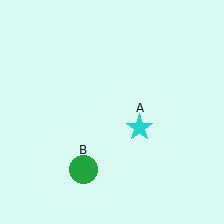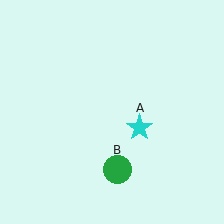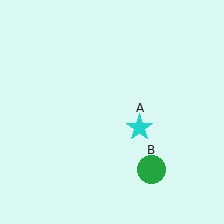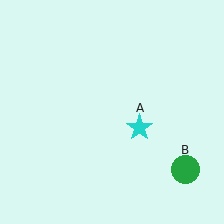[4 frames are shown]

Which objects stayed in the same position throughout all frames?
Cyan star (object A) remained stationary.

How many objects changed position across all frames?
1 object changed position: green circle (object B).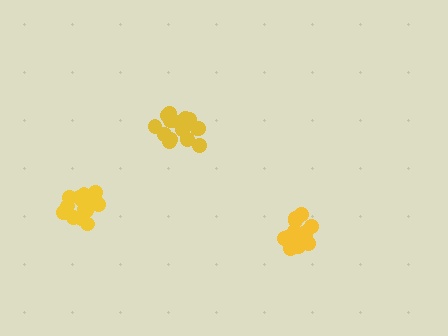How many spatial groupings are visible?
There are 3 spatial groupings.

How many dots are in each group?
Group 1: 17 dots, Group 2: 15 dots, Group 3: 16 dots (48 total).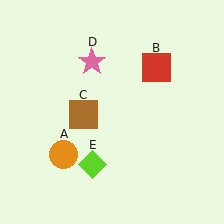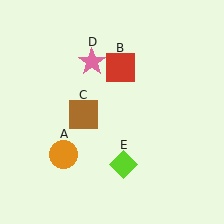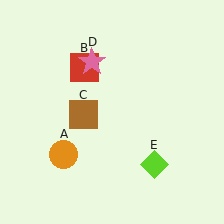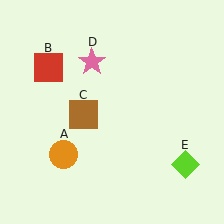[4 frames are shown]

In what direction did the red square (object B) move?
The red square (object B) moved left.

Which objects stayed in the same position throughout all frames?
Orange circle (object A) and brown square (object C) and pink star (object D) remained stationary.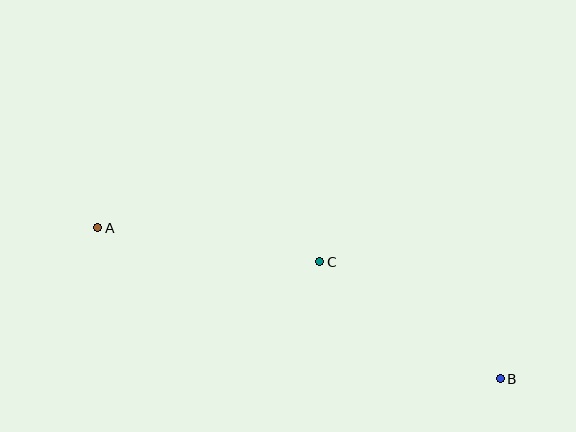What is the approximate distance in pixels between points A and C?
The distance between A and C is approximately 225 pixels.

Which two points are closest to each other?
Points B and C are closest to each other.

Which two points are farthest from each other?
Points A and B are farthest from each other.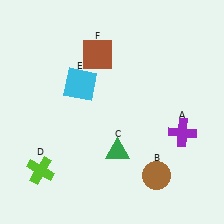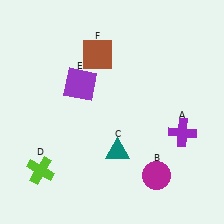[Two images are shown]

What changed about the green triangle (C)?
In Image 1, C is green. In Image 2, it changed to teal.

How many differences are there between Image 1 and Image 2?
There are 3 differences between the two images.